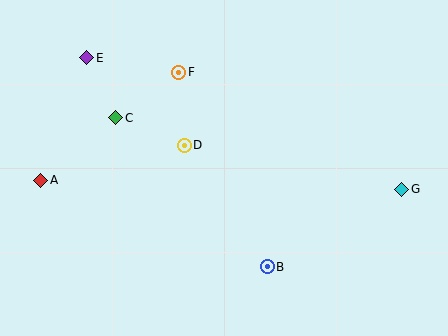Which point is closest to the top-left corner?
Point E is closest to the top-left corner.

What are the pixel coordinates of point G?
Point G is at (402, 189).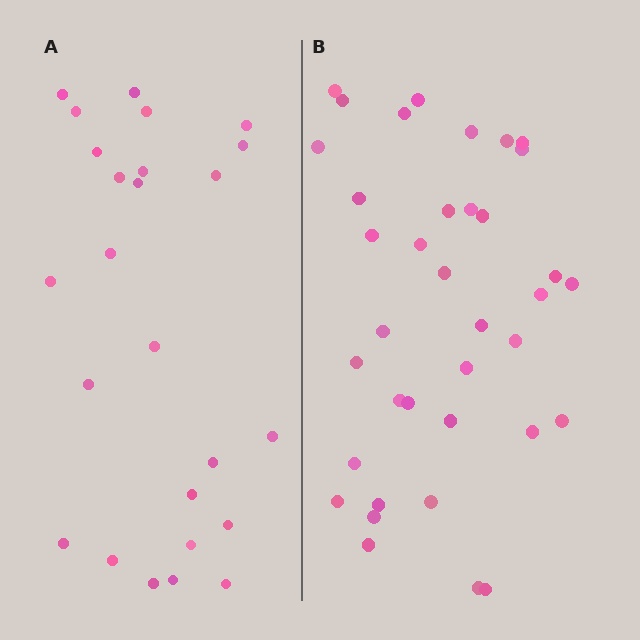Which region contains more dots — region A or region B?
Region B (the right region) has more dots.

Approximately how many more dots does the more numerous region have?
Region B has roughly 12 or so more dots than region A.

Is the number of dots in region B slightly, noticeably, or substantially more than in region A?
Region B has substantially more. The ratio is roughly 1.5 to 1.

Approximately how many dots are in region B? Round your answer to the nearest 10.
About 40 dots. (The exact count is 37, which rounds to 40.)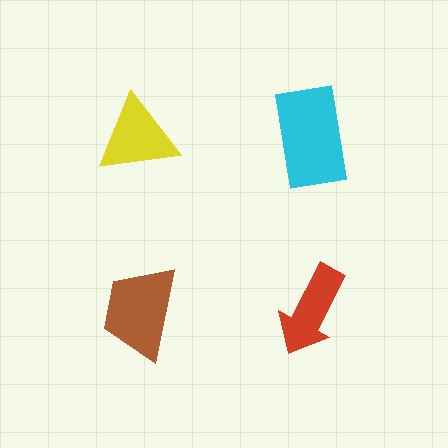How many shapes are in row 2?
2 shapes.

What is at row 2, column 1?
A brown trapezoid.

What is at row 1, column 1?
A yellow triangle.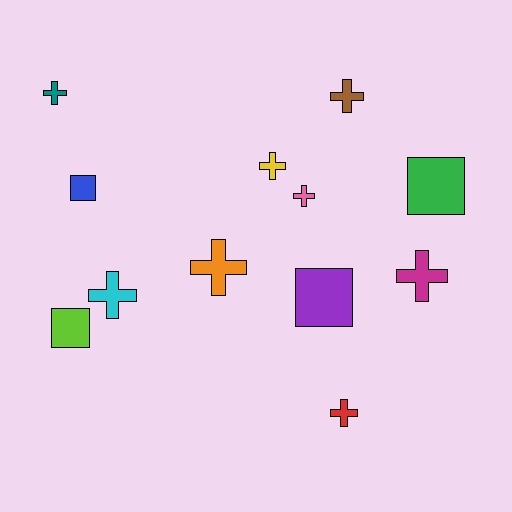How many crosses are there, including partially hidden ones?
There are 8 crosses.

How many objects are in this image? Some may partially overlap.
There are 12 objects.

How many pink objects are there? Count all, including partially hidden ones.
There is 1 pink object.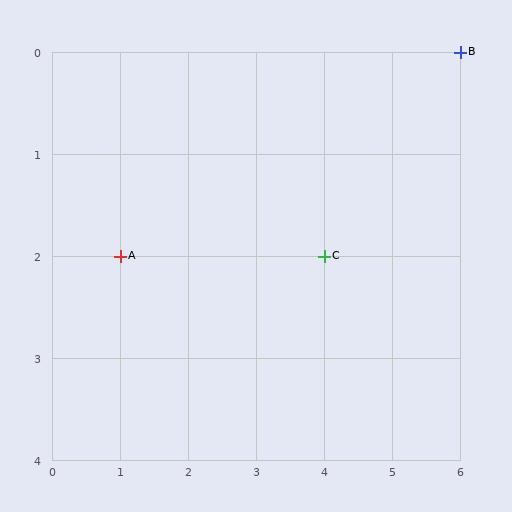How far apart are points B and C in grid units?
Points B and C are 2 columns and 2 rows apart (about 2.8 grid units diagonally).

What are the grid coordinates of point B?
Point B is at grid coordinates (6, 0).